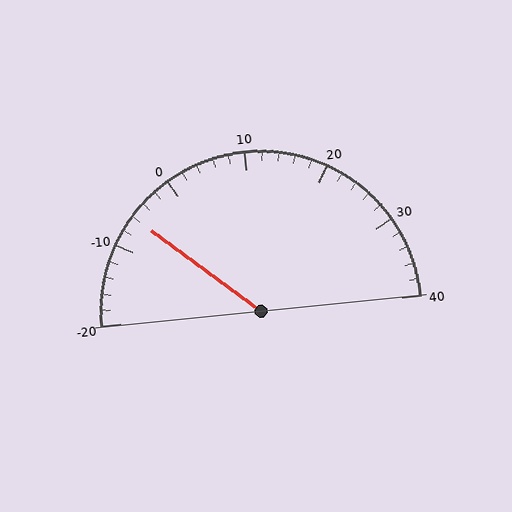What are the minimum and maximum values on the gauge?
The gauge ranges from -20 to 40.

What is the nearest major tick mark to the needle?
The nearest major tick mark is -10.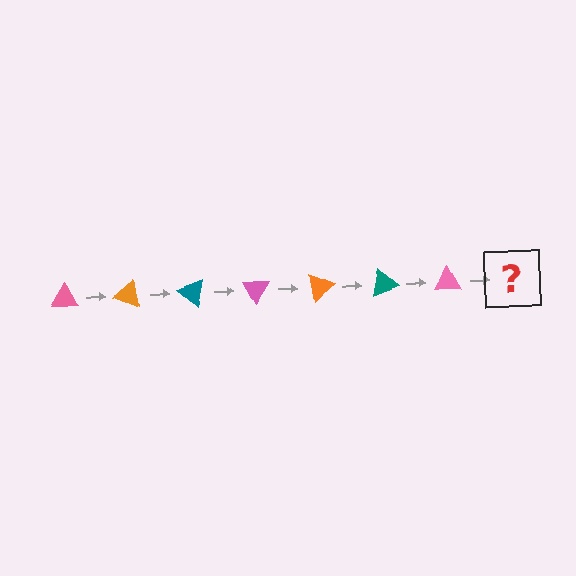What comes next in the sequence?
The next element should be an orange triangle, rotated 140 degrees from the start.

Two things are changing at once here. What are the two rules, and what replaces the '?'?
The two rules are that it rotates 20 degrees each step and the color cycles through pink, orange, and teal. The '?' should be an orange triangle, rotated 140 degrees from the start.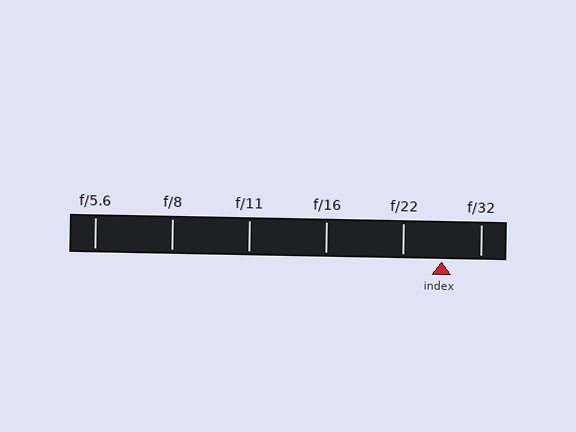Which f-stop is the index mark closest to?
The index mark is closest to f/32.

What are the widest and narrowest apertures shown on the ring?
The widest aperture shown is f/5.6 and the narrowest is f/32.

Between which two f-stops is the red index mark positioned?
The index mark is between f/22 and f/32.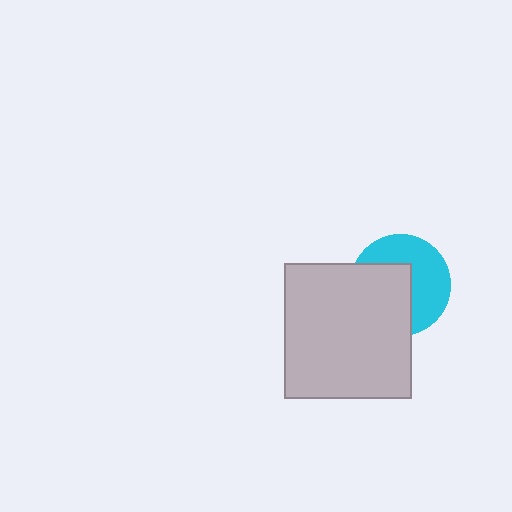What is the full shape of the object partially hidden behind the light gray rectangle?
The partially hidden object is a cyan circle.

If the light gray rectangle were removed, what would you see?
You would see the complete cyan circle.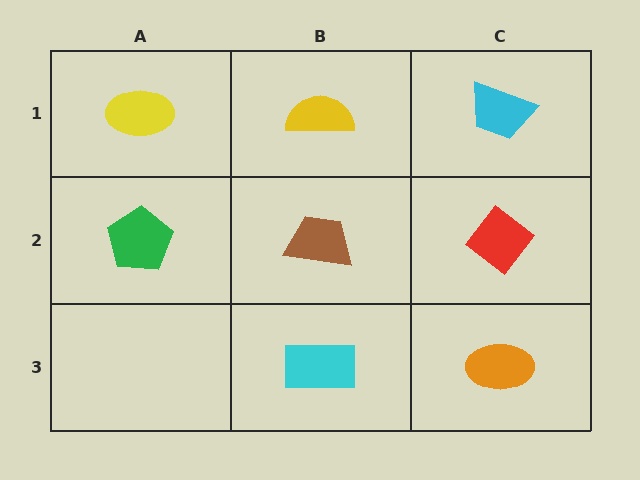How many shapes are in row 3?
2 shapes.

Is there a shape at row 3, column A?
No, that cell is empty.